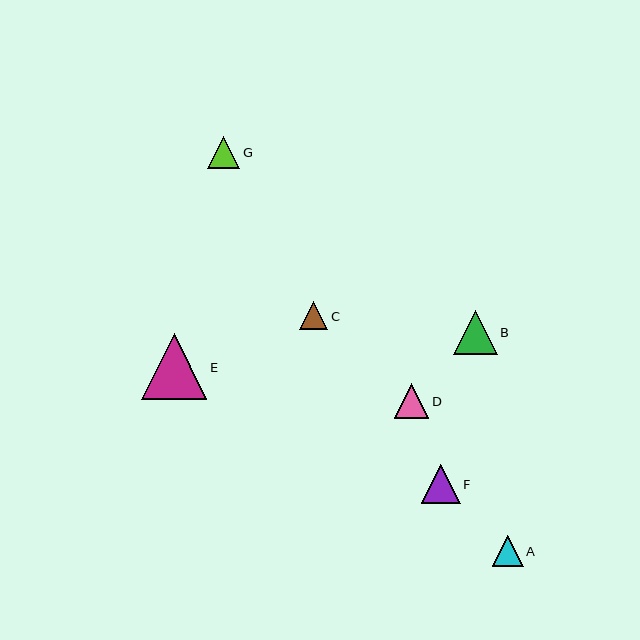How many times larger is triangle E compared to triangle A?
Triangle E is approximately 2.1 times the size of triangle A.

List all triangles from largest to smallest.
From largest to smallest: E, B, F, D, G, A, C.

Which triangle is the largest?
Triangle E is the largest with a size of approximately 66 pixels.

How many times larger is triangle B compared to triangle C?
Triangle B is approximately 1.6 times the size of triangle C.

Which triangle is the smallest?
Triangle C is the smallest with a size of approximately 28 pixels.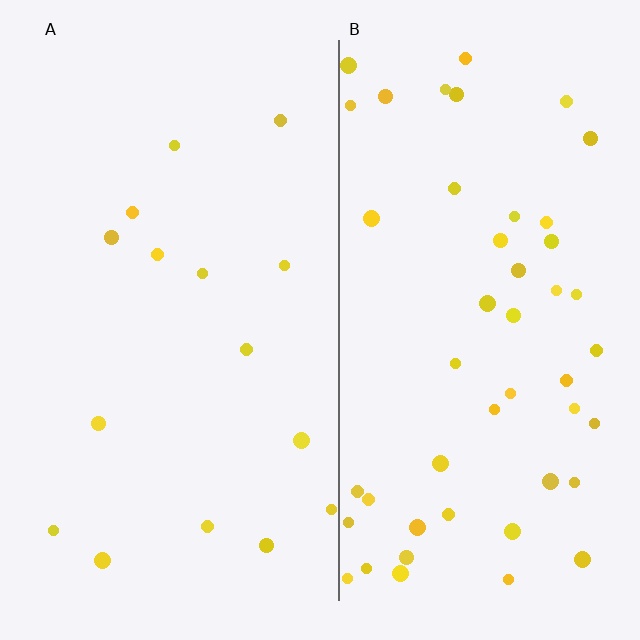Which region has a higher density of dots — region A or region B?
B (the right).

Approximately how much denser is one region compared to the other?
Approximately 3.1× — region B over region A.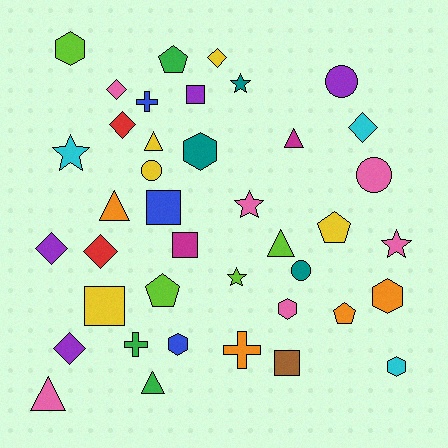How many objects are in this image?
There are 40 objects.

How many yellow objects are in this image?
There are 5 yellow objects.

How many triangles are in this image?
There are 6 triangles.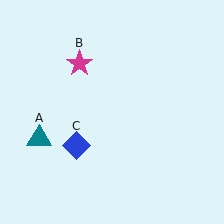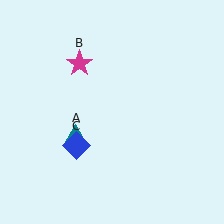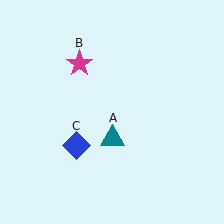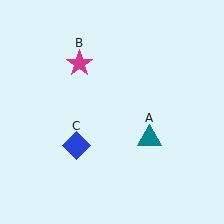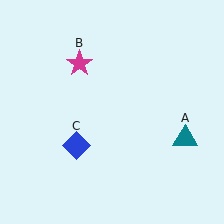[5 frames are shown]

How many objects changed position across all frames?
1 object changed position: teal triangle (object A).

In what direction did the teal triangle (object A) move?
The teal triangle (object A) moved right.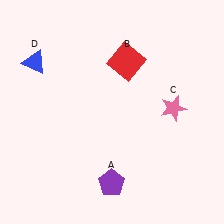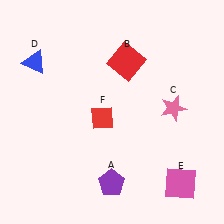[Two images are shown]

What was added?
A pink square (E), a red diamond (F) were added in Image 2.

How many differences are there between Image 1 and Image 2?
There are 2 differences between the two images.